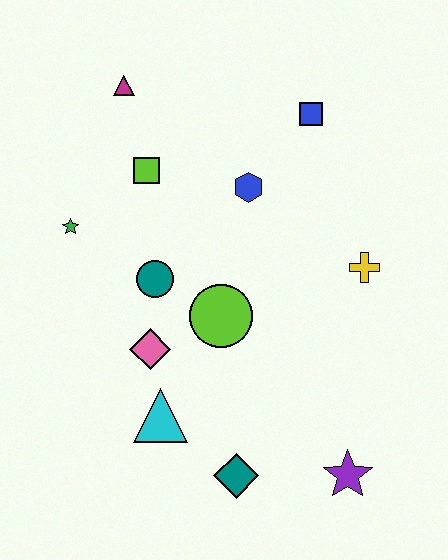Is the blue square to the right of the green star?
Yes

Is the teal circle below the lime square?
Yes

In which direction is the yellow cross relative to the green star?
The yellow cross is to the right of the green star.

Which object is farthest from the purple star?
The magenta triangle is farthest from the purple star.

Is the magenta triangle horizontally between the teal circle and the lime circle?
No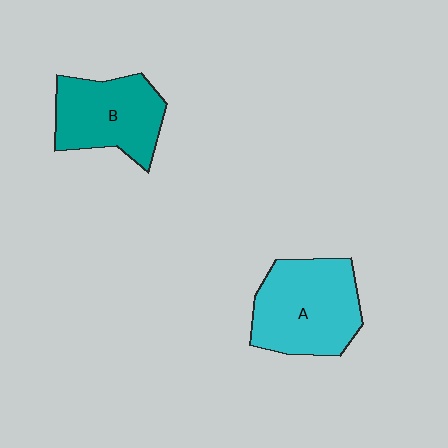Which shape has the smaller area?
Shape B (teal).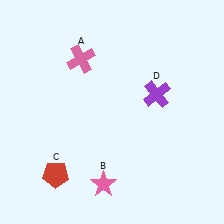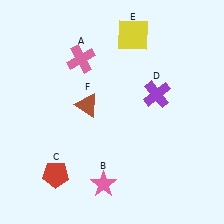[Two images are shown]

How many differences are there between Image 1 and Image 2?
There are 2 differences between the two images.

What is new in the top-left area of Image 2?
A brown triangle (F) was added in the top-left area of Image 2.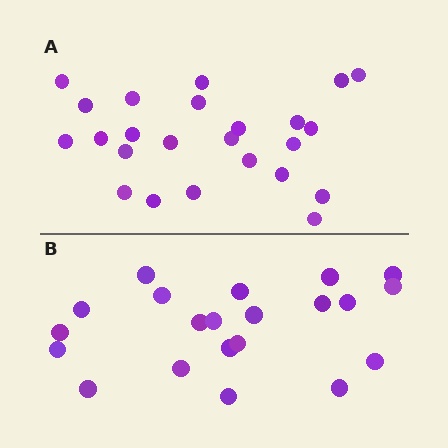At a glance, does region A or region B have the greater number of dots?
Region A (the top region) has more dots.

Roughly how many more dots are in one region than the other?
Region A has just a few more — roughly 2 or 3 more dots than region B.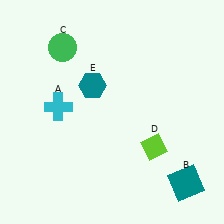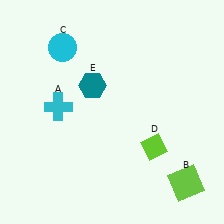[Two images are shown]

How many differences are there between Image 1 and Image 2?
There are 2 differences between the two images.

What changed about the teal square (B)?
In Image 1, B is teal. In Image 2, it changed to lime.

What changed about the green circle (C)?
In Image 1, C is green. In Image 2, it changed to cyan.